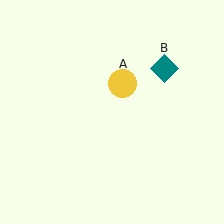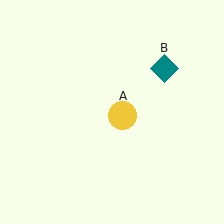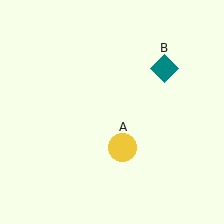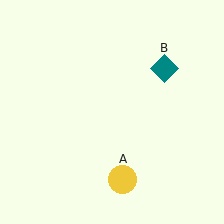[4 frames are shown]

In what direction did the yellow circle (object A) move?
The yellow circle (object A) moved down.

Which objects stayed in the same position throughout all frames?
Teal diamond (object B) remained stationary.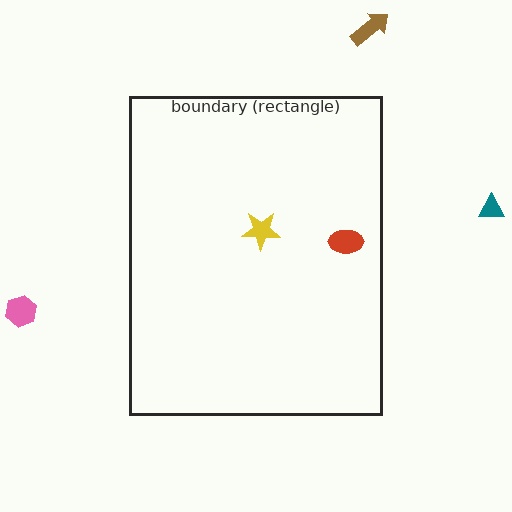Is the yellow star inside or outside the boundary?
Inside.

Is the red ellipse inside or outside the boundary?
Inside.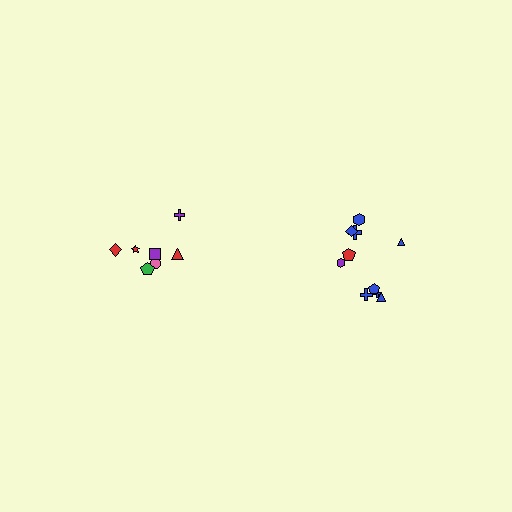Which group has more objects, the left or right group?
The right group.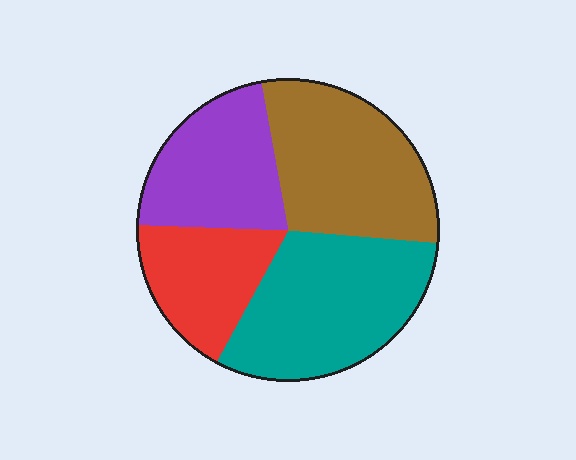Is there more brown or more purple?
Brown.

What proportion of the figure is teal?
Teal covers 31% of the figure.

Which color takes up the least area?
Red, at roughly 20%.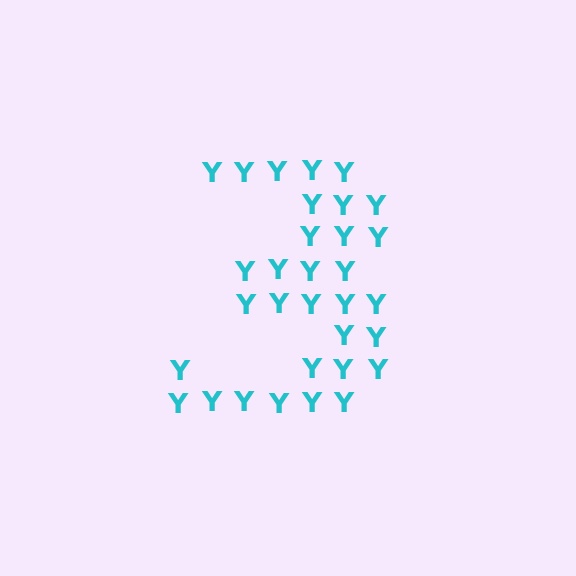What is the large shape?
The large shape is the digit 3.